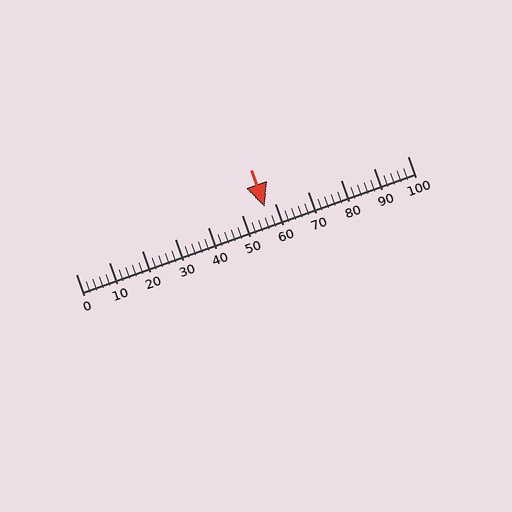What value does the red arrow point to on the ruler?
The red arrow points to approximately 57.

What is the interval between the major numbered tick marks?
The major tick marks are spaced 10 units apart.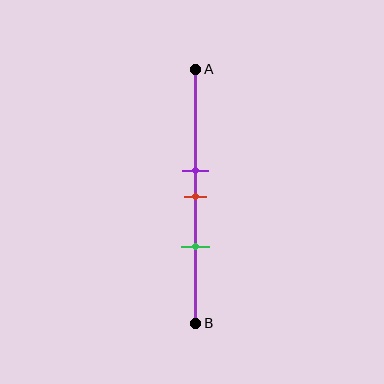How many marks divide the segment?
There are 3 marks dividing the segment.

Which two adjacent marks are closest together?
The purple and red marks are the closest adjacent pair.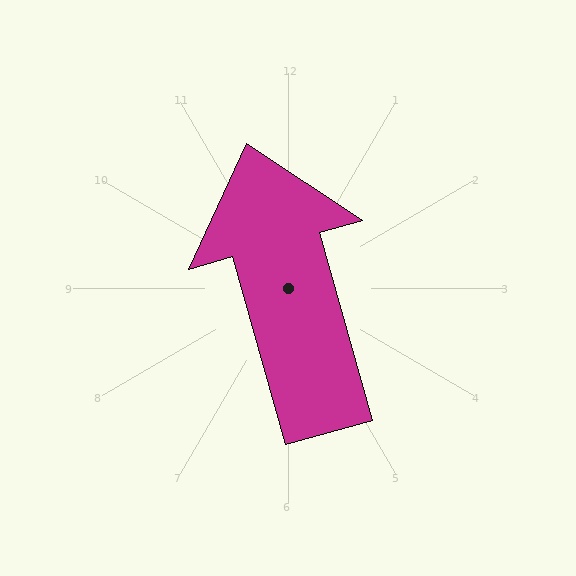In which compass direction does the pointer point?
North.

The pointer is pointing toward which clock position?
Roughly 11 o'clock.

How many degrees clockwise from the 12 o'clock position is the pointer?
Approximately 344 degrees.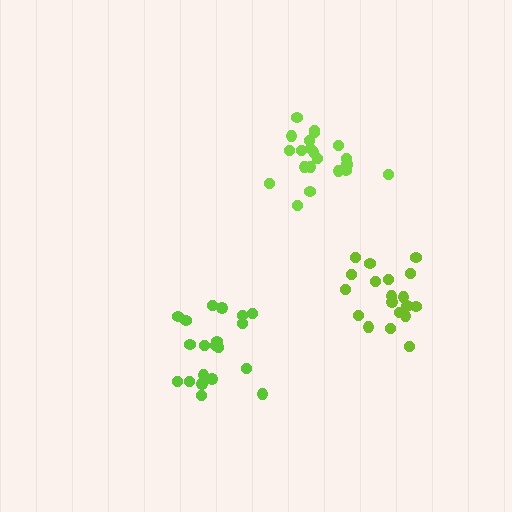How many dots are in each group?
Group 1: 20 dots, Group 2: 21 dots, Group 3: 19 dots (60 total).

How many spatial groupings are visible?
There are 3 spatial groupings.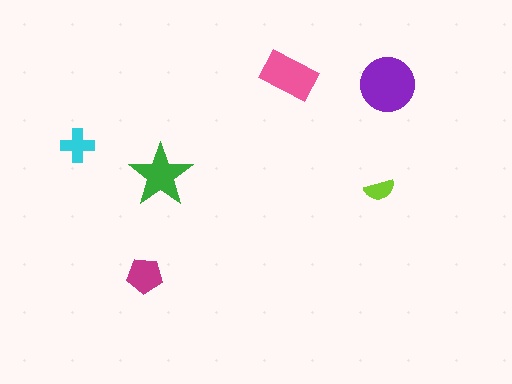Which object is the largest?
The purple circle.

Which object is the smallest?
The lime semicircle.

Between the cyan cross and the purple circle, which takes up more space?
The purple circle.